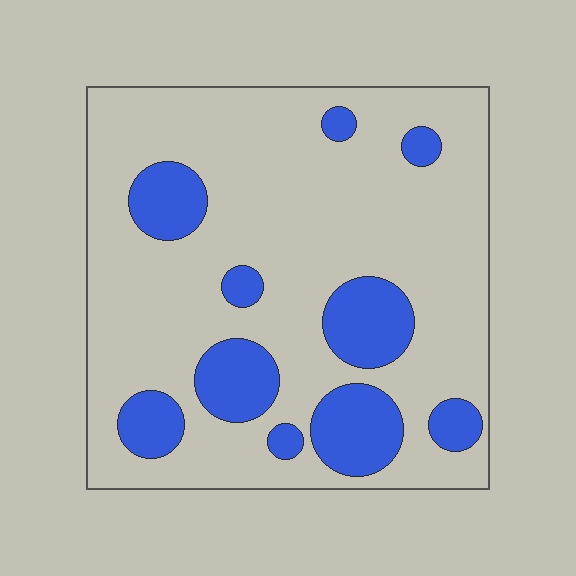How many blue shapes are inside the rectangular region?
10.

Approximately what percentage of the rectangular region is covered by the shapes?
Approximately 20%.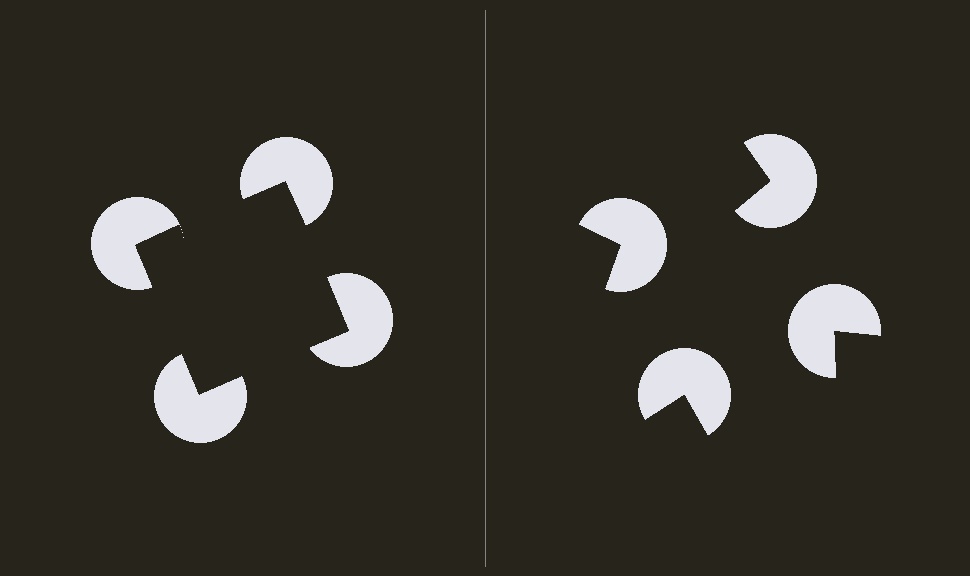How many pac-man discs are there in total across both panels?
8 — 4 on each side.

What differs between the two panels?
The pac-man discs are positioned identically on both sides; only the wedge orientations differ. On the left they align to a square; on the right they are misaligned.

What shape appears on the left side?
An illusory square.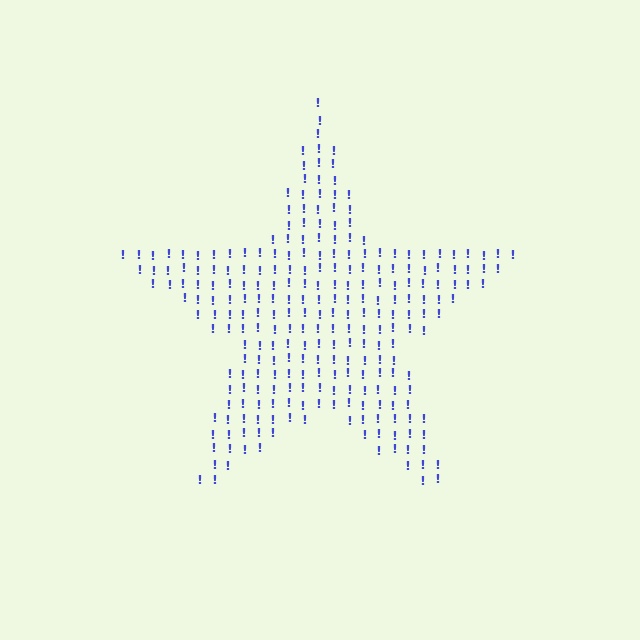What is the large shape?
The large shape is a star.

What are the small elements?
The small elements are exclamation marks.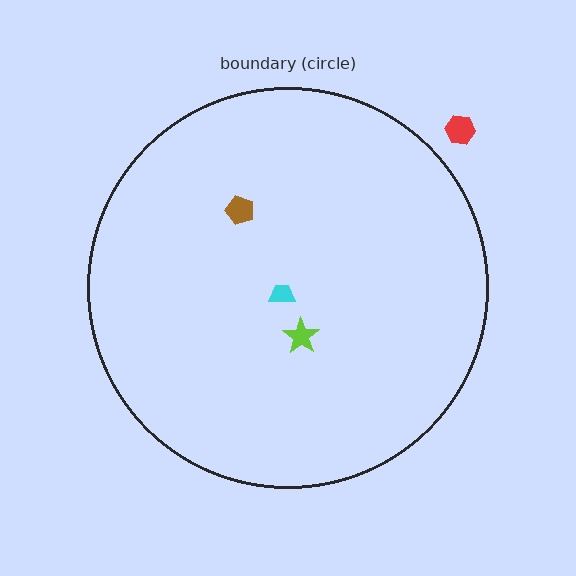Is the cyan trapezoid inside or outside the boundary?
Inside.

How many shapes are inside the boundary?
3 inside, 1 outside.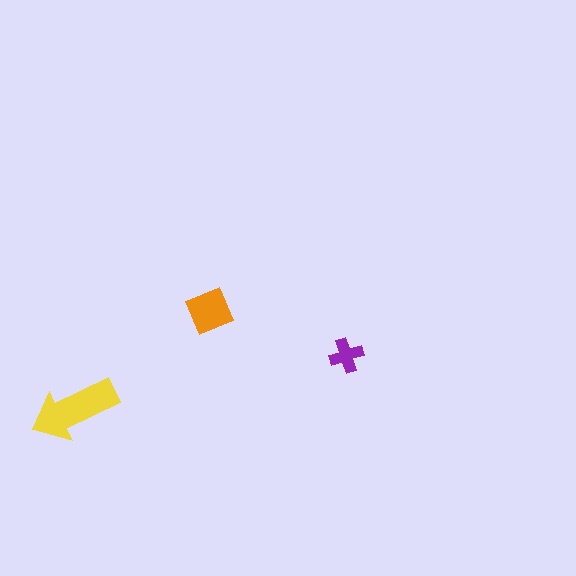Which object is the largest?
The yellow arrow.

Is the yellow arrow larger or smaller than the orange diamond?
Larger.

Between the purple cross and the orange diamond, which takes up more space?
The orange diamond.